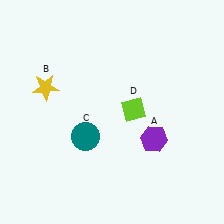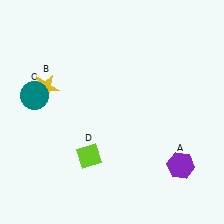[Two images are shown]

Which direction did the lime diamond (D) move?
The lime diamond (D) moved down.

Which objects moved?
The objects that moved are: the purple hexagon (A), the teal circle (C), the lime diamond (D).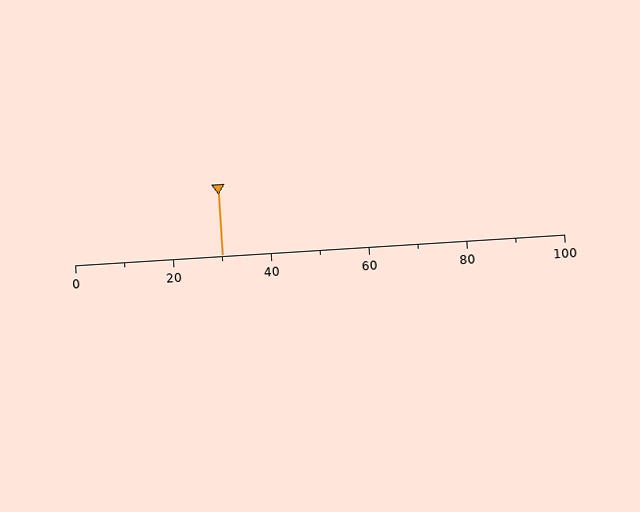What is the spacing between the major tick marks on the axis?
The major ticks are spaced 20 apart.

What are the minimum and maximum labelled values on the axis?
The axis runs from 0 to 100.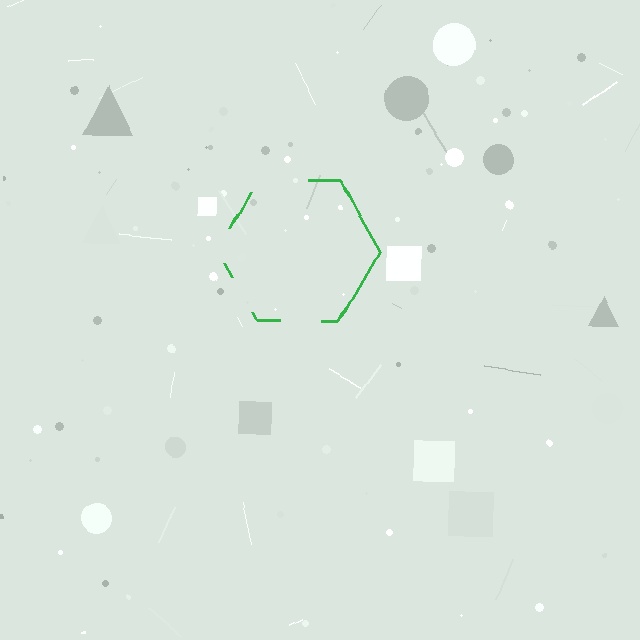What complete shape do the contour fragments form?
The contour fragments form a hexagon.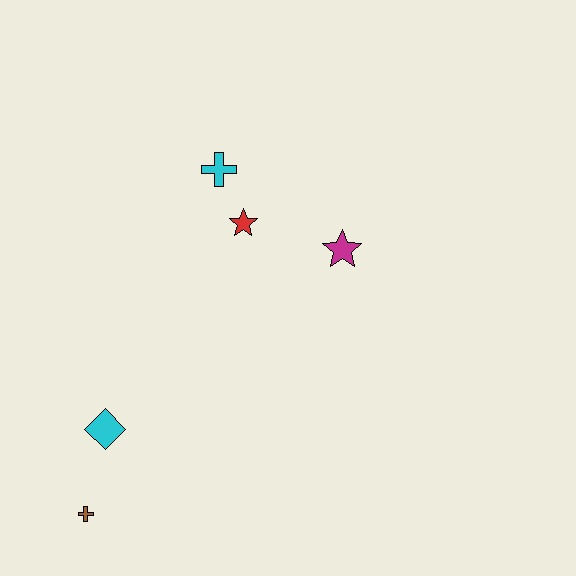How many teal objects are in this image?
There are no teal objects.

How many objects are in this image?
There are 5 objects.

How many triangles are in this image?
There are no triangles.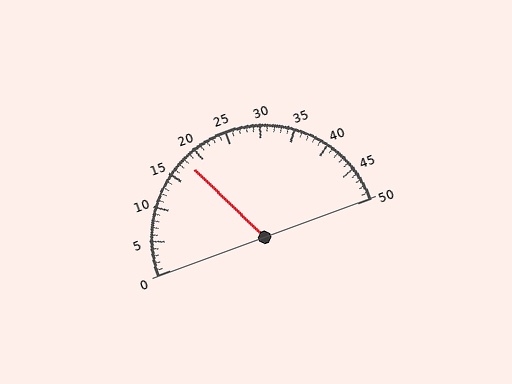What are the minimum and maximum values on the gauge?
The gauge ranges from 0 to 50.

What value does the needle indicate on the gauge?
The needle indicates approximately 18.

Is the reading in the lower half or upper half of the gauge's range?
The reading is in the lower half of the range (0 to 50).